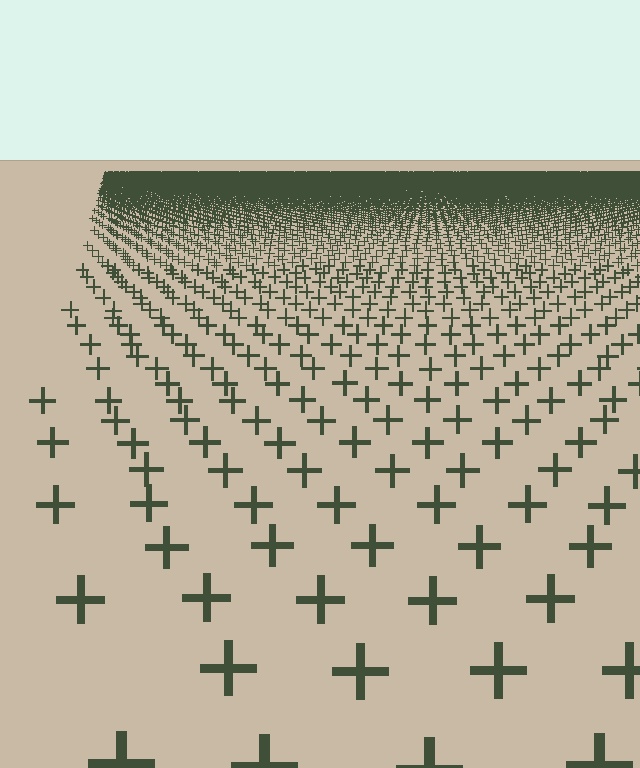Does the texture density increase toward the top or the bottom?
Density increases toward the top.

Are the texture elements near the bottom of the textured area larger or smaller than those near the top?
Larger. Near the bottom, elements are closer to the viewer and appear at a bigger on-screen size.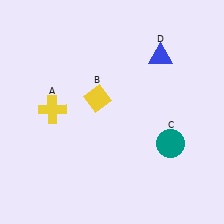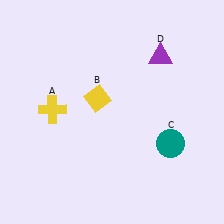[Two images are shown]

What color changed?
The triangle (D) changed from blue in Image 1 to purple in Image 2.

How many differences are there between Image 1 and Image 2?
There is 1 difference between the two images.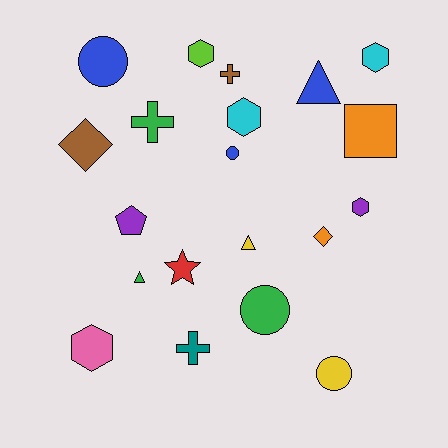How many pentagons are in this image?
There is 1 pentagon.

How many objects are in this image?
There are 20 objects.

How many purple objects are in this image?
There are 2 purple objects.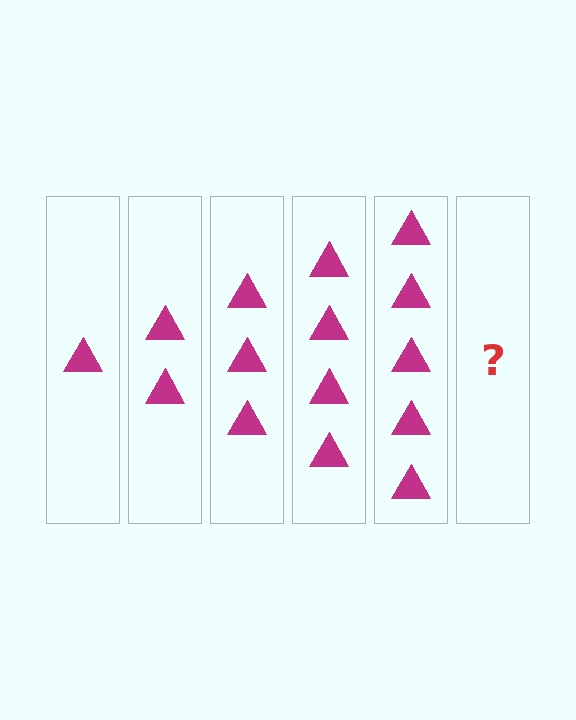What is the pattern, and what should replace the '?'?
The pattern is that each step adds one more triangle. The '?' should be 6 triangles.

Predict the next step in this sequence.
The next step is 6 triangles.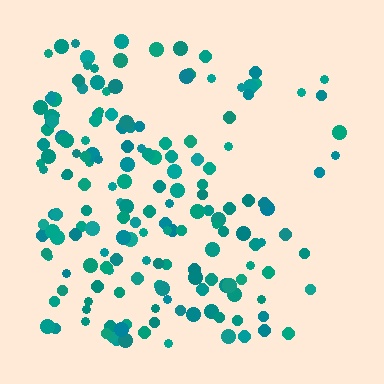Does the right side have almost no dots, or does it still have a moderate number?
Still a moderate number, just noticeably fewer than the left.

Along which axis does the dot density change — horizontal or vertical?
Horizontal.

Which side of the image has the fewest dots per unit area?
The right.